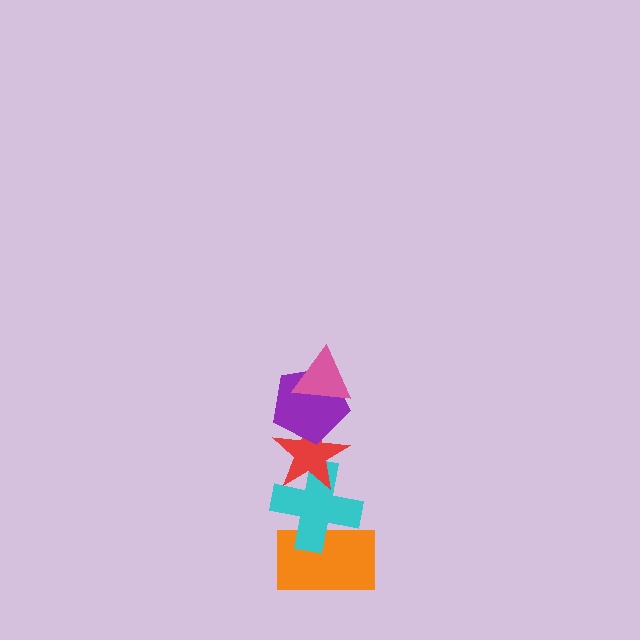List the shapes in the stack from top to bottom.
From top to bottom: the pink triangle, the purple pentagon, the red star, the cyan cross, the orange rectangle.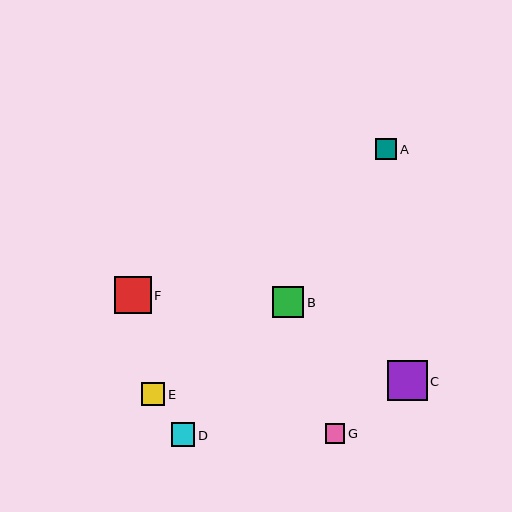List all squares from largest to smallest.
From largest to smallest: C, F, B, D, E, A, G.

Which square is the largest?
Square C is the largest with a size of approximately 39 pixels.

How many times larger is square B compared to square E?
Square B is approximately 1.3 times the size of square E.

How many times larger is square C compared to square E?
Square C is approximately 1.7 times the size of square E.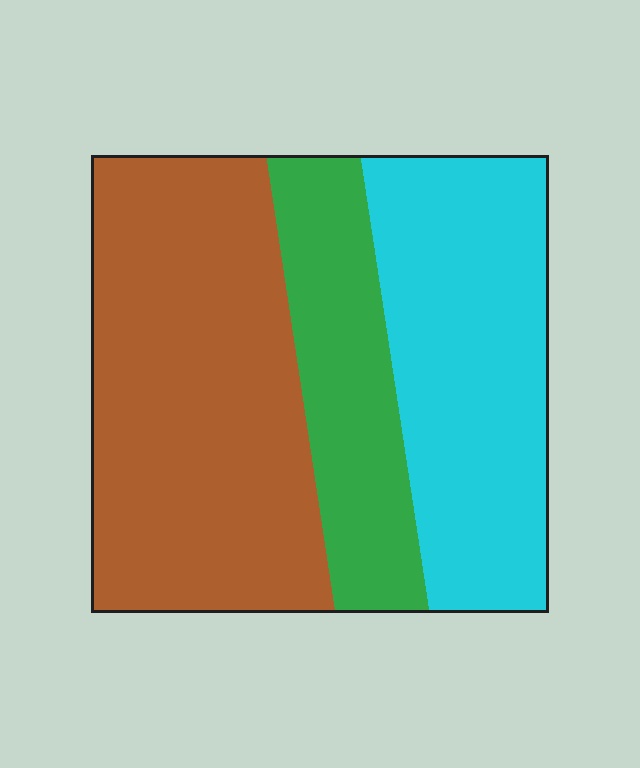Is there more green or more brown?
Brown.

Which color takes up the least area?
Green, at roughly 20%.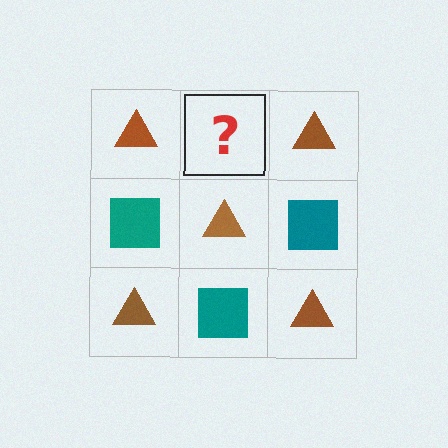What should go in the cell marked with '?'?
The missing cell should contain a teal square.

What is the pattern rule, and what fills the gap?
The rule is that it alternates brown triangle and teal square in a checkerboard pattern. The gap should be filled with a teal square.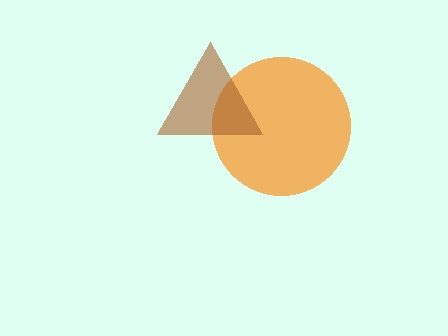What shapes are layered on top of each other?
The layered shapes are: an orange circle, a brown triangle.